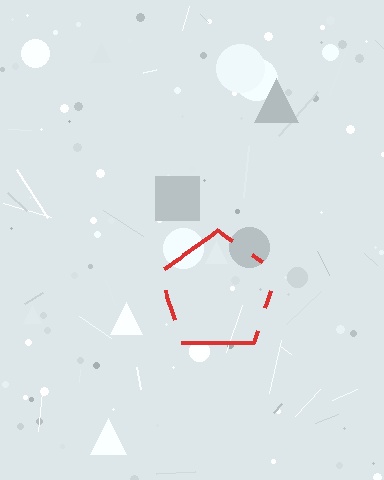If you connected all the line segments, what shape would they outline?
They would outline a pentagon.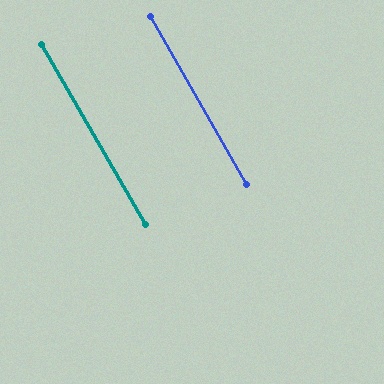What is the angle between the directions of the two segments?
Approximately 0 degrees.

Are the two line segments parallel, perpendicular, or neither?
Parallel — their directions differ by only 0.3°.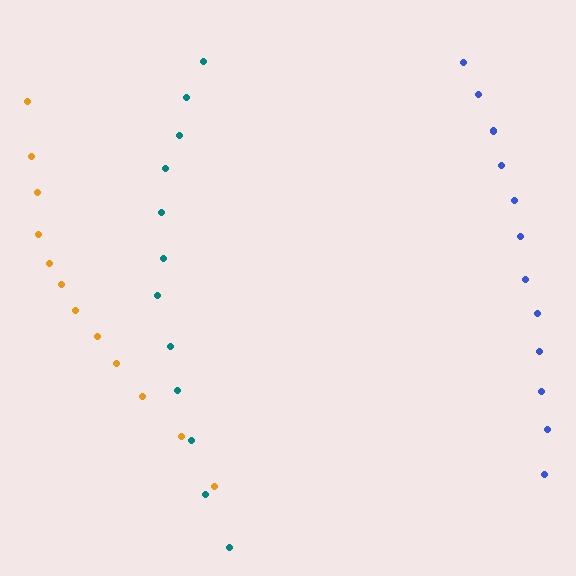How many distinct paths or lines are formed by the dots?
There are 3 distinct paths.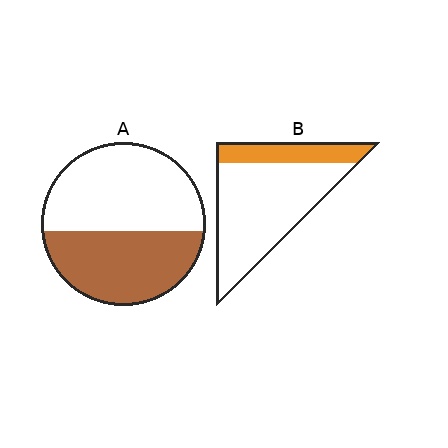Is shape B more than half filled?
No.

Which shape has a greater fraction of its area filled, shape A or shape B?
Shape A.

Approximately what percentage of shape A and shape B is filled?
A is approximately 45% and B is approximately 25%.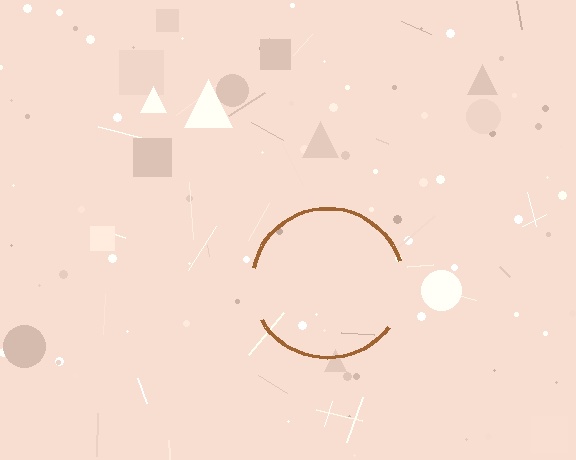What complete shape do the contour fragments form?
The contour fragments form a circle.